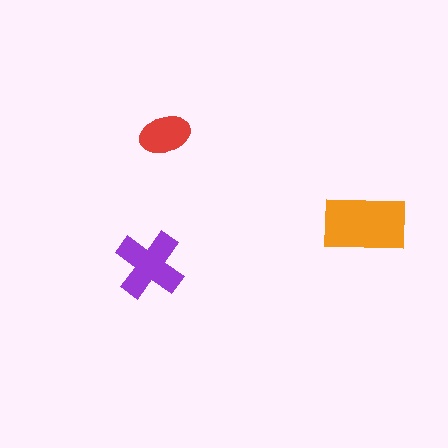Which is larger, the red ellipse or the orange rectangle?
The orange rectangle.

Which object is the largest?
The orange rectangle.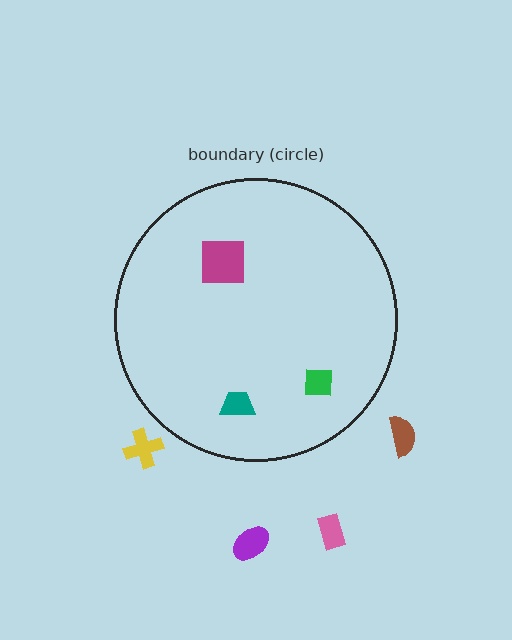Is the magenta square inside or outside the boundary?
Inside.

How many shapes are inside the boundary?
3 inside, 4 outside.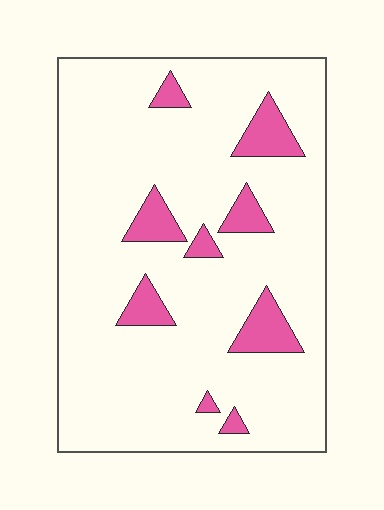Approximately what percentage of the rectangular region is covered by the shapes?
Approximately 10%.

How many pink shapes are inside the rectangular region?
9.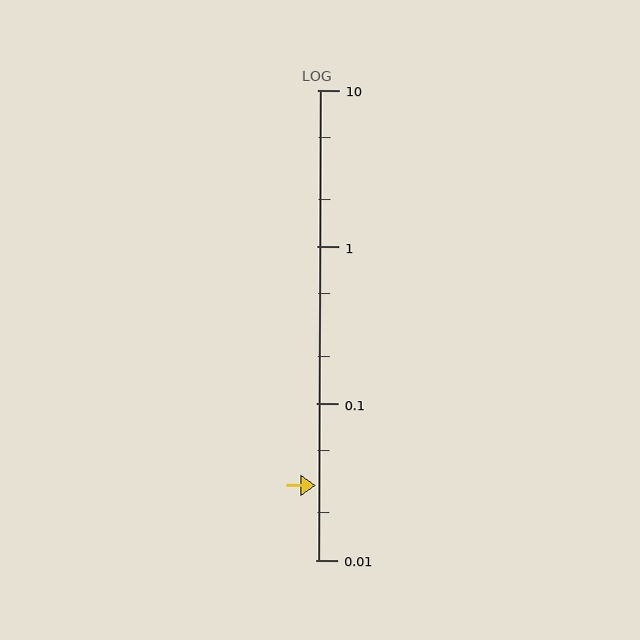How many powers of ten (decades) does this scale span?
The scale spans 3 decades, from 0.01 to 10.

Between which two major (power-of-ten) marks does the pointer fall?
The pointer is between 0.01 and 0.1.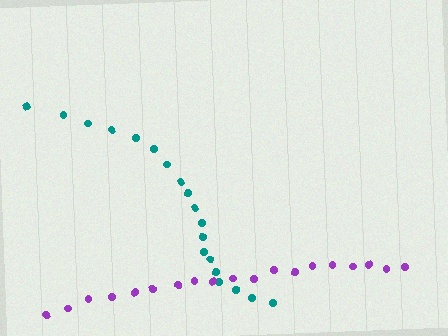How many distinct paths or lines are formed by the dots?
There are 2 distinct paths.